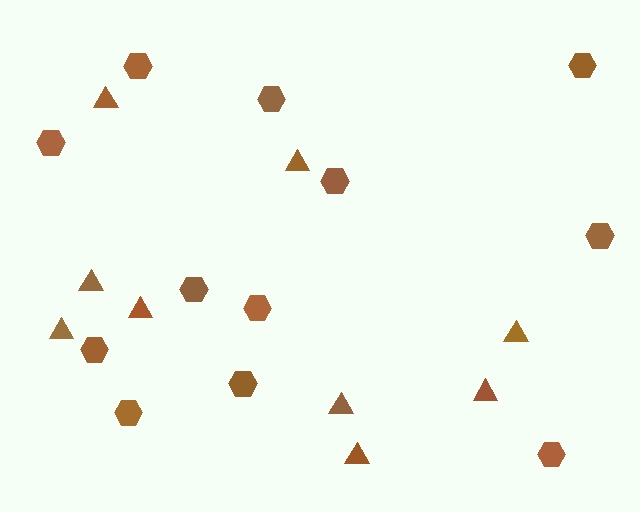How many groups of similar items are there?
There are 2 groups: one group of hexagons (12) and one group of triangles (9).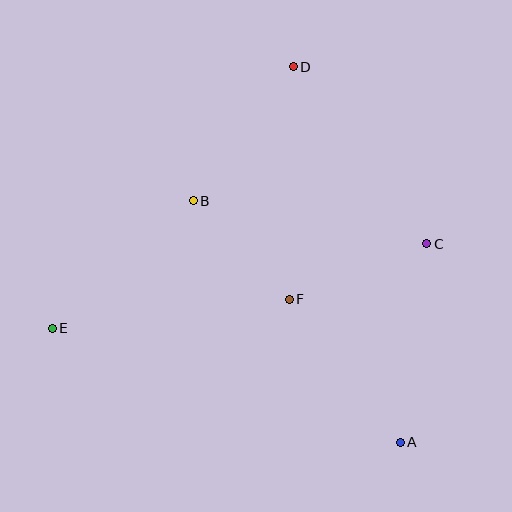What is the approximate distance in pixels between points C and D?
The distance between C and D is approximately 222 pixels.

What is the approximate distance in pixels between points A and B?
The distance between A and B is approximately 318 pixels.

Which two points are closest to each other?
Points B and F are closest to each other.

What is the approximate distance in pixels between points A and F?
The distance between A and F is approximately 181 pixels.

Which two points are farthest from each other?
Points A and D are farthest from each other.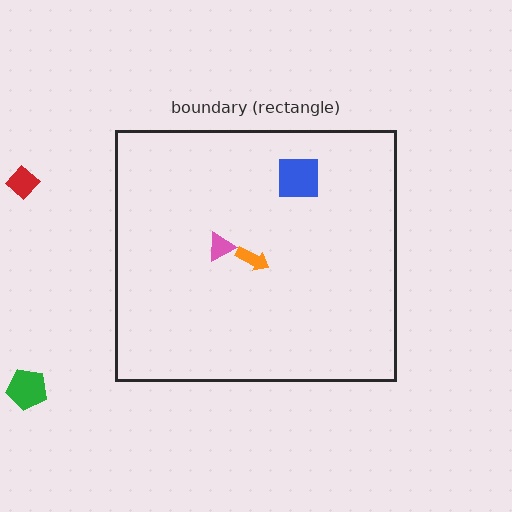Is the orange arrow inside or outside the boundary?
Inside.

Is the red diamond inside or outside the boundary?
Outside.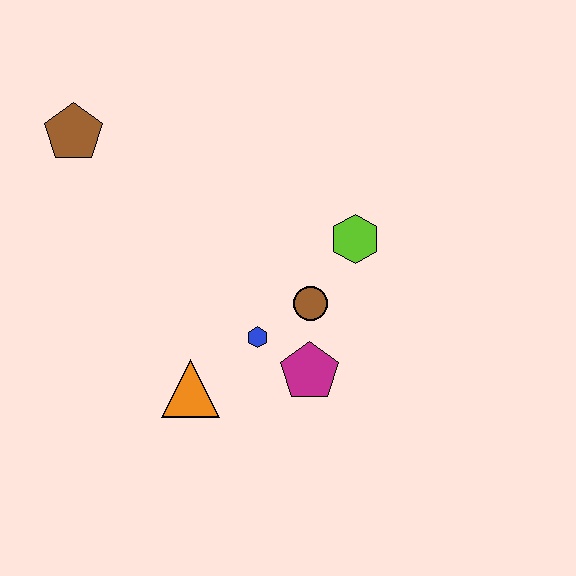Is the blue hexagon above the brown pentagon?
No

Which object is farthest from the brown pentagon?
The magenta pentagon is farthest from the brown pentagon.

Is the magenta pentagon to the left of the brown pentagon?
No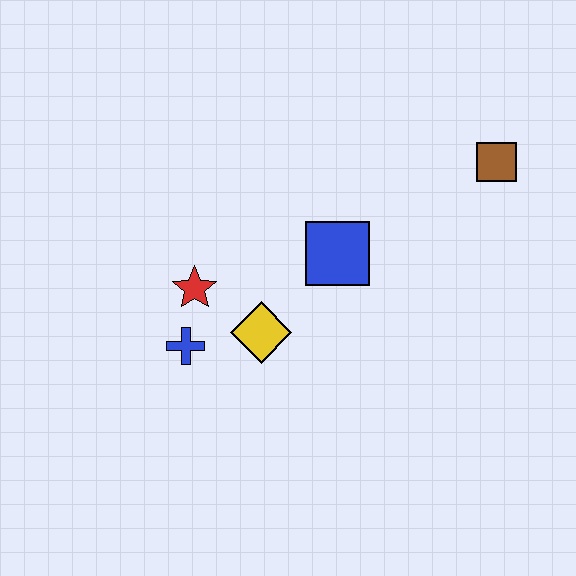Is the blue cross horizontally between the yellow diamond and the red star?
No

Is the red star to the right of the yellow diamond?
No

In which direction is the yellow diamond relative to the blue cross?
The yellow diamond is to the right of the blue cross.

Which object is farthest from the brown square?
The blue cross is farthest from the brown square.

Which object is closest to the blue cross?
The red star is closest to the blue cross.